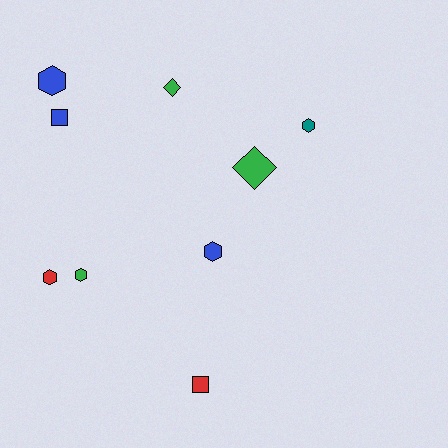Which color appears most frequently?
Green, with 3 objects.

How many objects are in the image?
There are 9 objects.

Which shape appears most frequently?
Hexagon, with 5 objects.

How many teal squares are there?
There are no teal squares.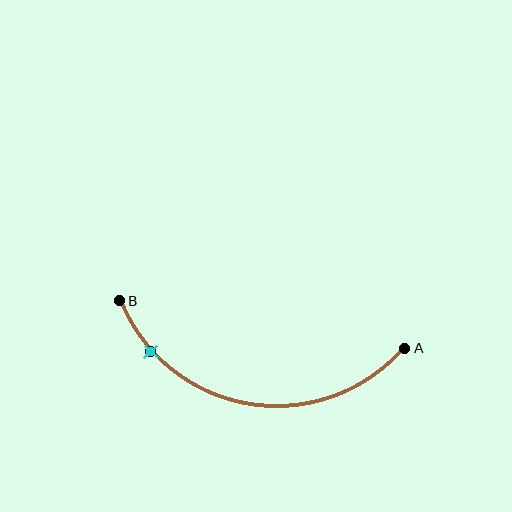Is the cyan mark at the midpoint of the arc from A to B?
No. The cyan mark lies on the arc but is closer to endpoint B. The arc midpoint would be at the point on the curve equidistant along the arc from both A and B.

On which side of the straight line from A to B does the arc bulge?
The arc bulges below the straight line connecting A and B.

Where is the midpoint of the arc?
The arc midpoint is the point on the curve farthest from the straight line joining A and B. It sits below that line.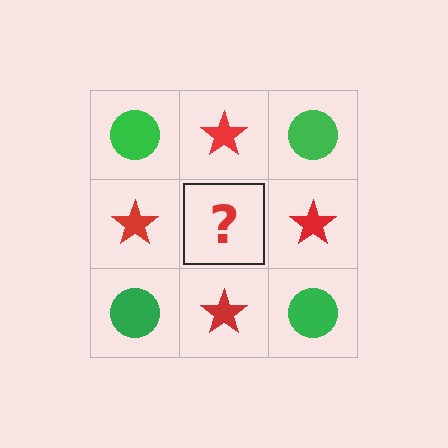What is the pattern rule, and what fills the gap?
The rule is that it alternates green circle and red star in a checkerboard pattern. The gap should be filled with a green circle.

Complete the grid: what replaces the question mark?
The question mark should be replaced with a green circle.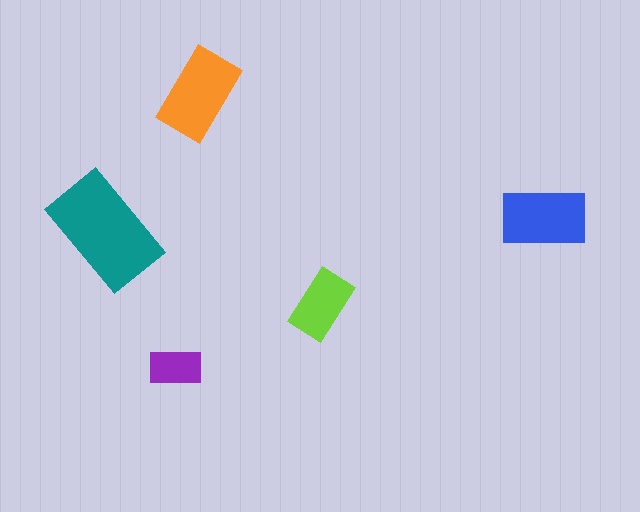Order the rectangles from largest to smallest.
the teal one, the orange one, the blue one, the lime one, the purple one.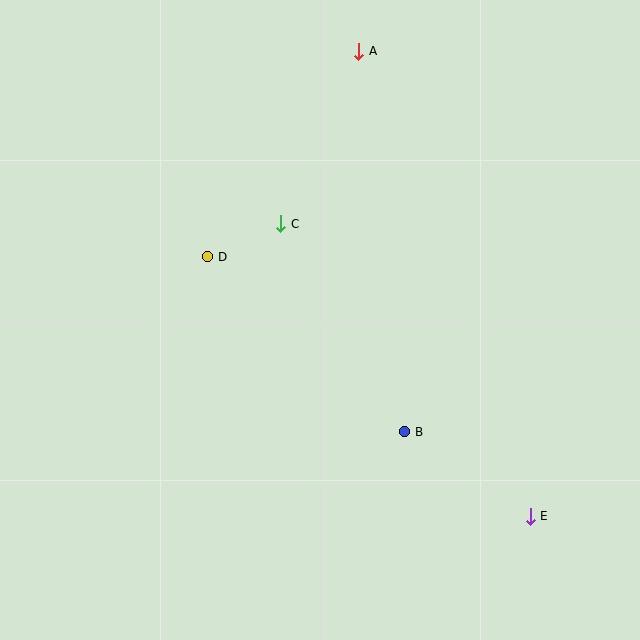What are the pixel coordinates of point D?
Point D is at (208, 257).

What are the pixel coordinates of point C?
Point C is at (281, 224).